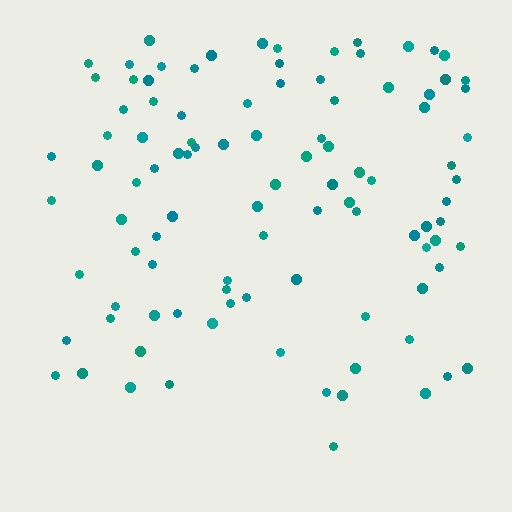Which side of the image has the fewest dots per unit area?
The bottom.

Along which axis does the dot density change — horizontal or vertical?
Vertical.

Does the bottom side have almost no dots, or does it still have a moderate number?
Still a moderate number, just noticeably fewer than the top.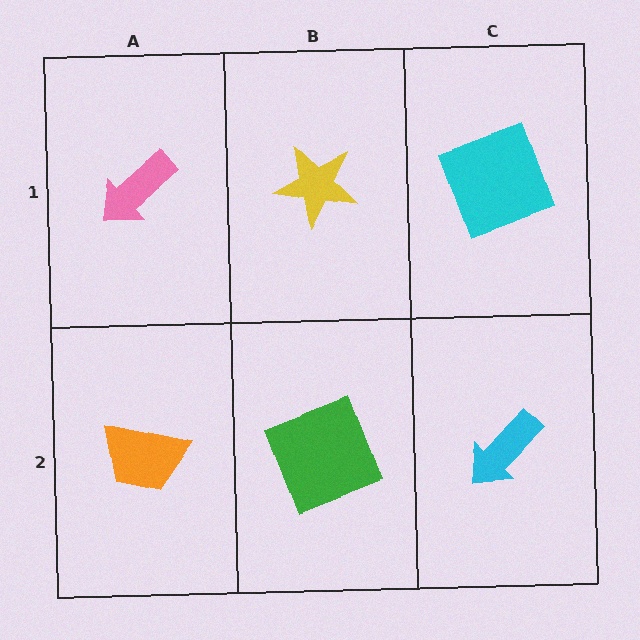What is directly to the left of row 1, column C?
A yellow star.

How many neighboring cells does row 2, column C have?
2.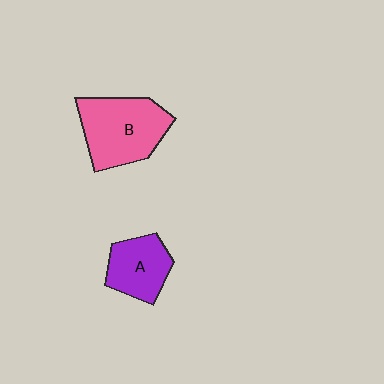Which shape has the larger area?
Shape B (pink).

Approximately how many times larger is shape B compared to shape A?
Approximately 1.5 times.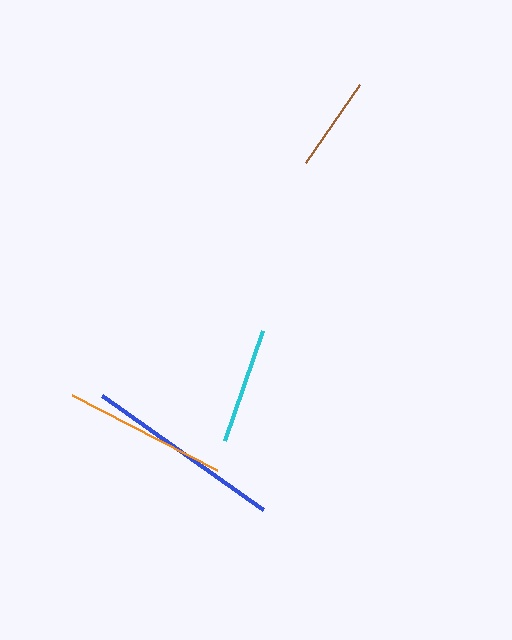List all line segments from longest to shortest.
From longest to shortest: blue, orange, cyan, brown.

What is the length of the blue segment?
The blue segment is approximately 198 pixels long.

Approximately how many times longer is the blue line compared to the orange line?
The blue line is approximately 1.2 times the length of the orange line.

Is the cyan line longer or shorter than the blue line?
The blue line is longer than the cyan line.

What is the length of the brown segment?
The brown segment is approximately 95 pixels long.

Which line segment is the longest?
The blue line is the longest at approximately 198 pixels.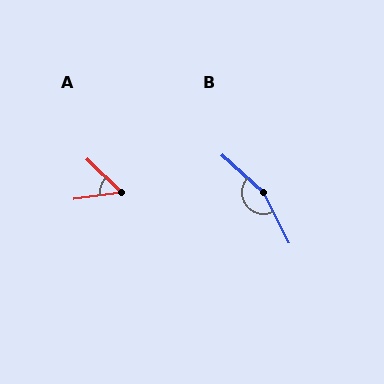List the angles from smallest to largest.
A (52°), B (159°).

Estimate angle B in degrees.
Approximately 159 degrees.